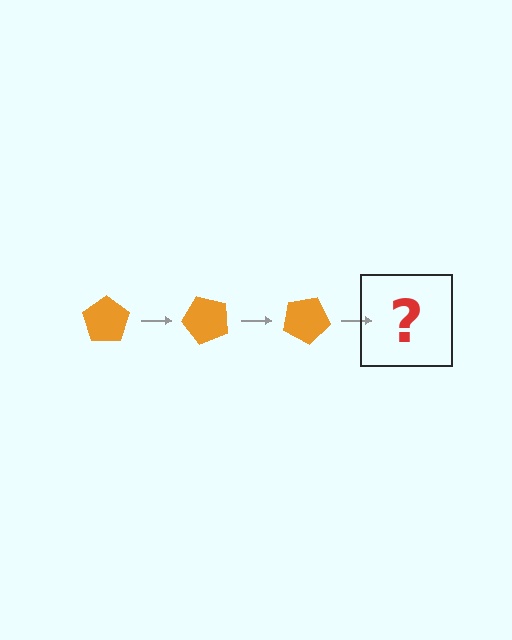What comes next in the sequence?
The next element should be an orange pentagon rotated 150 degrees.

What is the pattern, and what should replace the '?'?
The pattern is that the pentagon rotates 50 degrees each step. The '?' should be an orange pentagon rotated 150 degrees.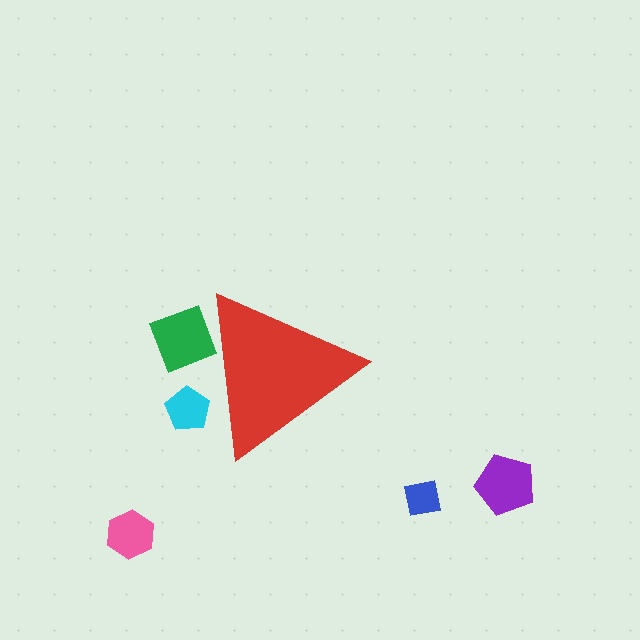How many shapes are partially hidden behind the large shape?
2 shapes are partially hidden.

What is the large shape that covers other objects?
A red triangle.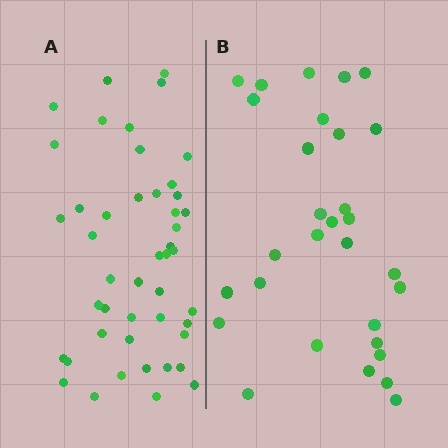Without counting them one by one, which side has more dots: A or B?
Region A (the left region) has more dots.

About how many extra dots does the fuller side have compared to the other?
Region A has approximately 15 more dots than region B.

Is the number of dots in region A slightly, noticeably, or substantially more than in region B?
Region A has substantially more. The ratio is roughly 1.5 to 1.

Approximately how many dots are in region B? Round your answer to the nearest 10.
About 30 dots.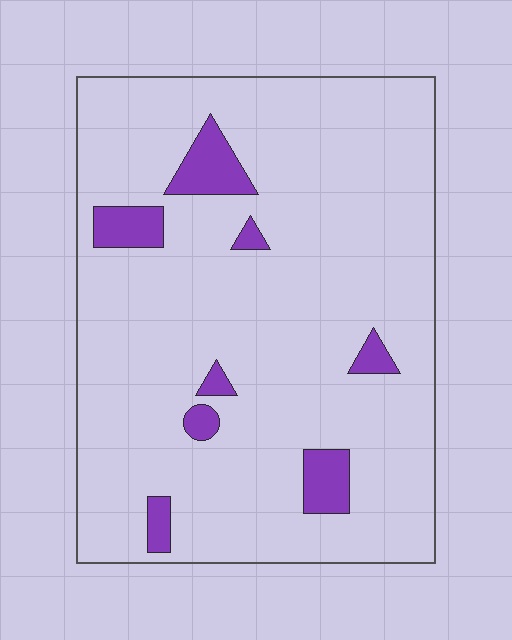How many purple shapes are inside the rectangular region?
8.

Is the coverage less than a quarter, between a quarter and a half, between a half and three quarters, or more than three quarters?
Less than a quarter.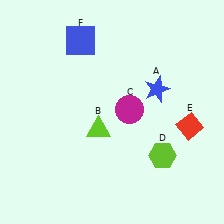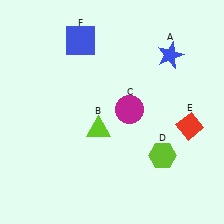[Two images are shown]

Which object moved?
The blue star (A) moved up.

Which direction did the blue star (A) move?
The blue star (A) moved up.